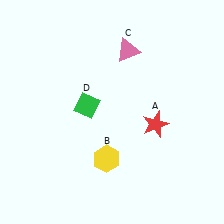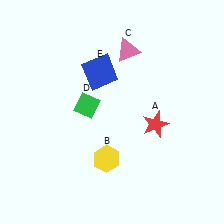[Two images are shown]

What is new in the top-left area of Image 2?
A blue square (E) was added in the top-left area of Image 2.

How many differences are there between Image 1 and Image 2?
There is 1 difference between the two images.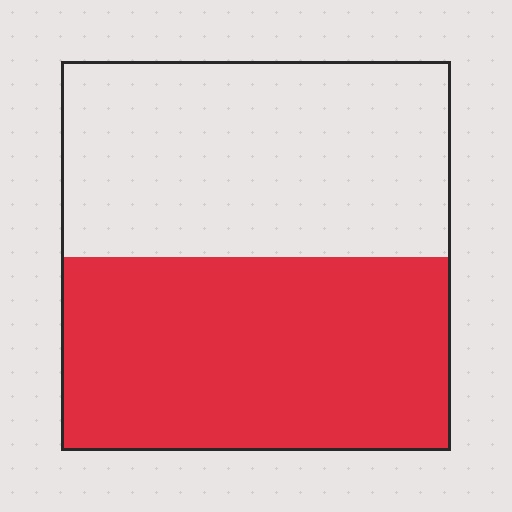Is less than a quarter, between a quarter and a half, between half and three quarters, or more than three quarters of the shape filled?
Between a quarter and a half.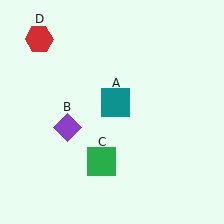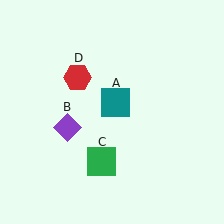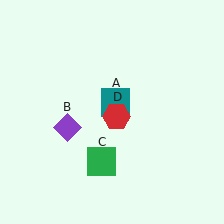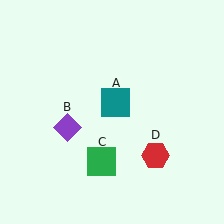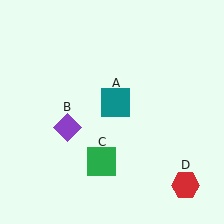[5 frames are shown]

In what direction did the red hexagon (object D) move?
The red hexagon (object D) moved down and to the right.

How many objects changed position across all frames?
1 object changed position: red hexagon (object D).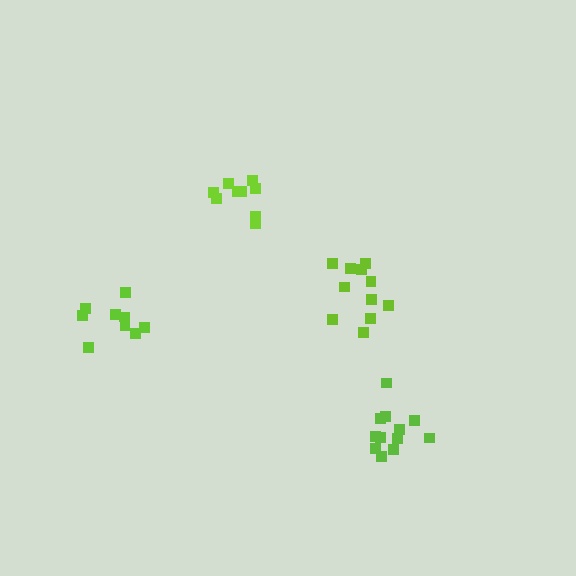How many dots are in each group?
Group 1: 11 dots, Group 2: 12 dots, Group 3: 9 dots, Group 4: 9 dots (41 total).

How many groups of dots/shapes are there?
There are 4 groups.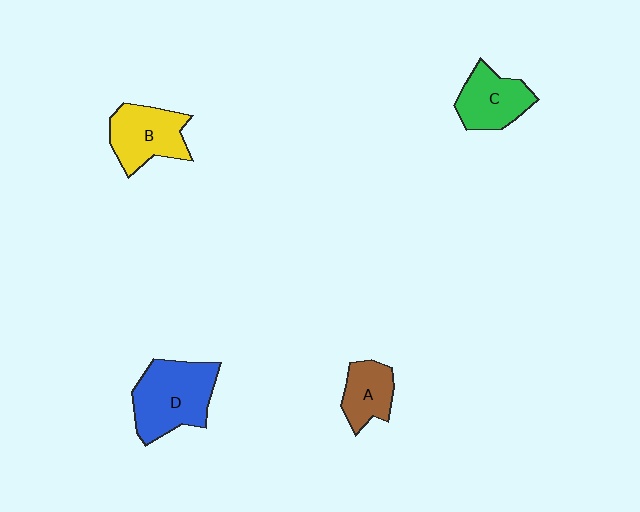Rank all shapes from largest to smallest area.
From largest to smallest: D (blue), B (yellow), C (green), A (brown).